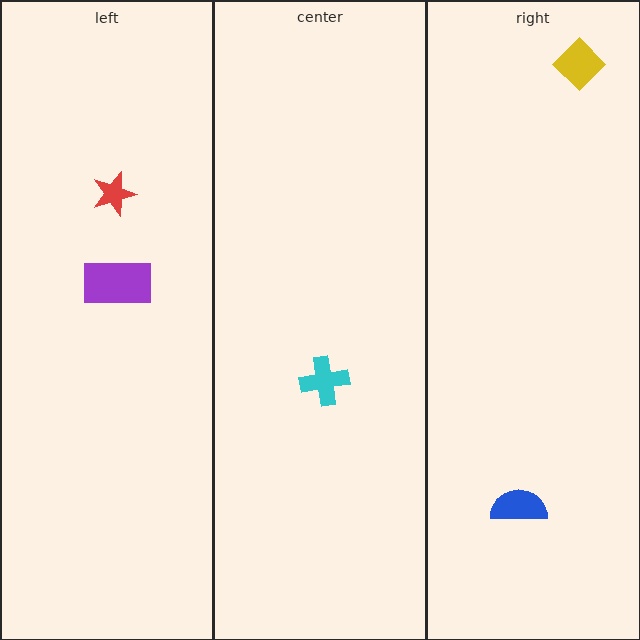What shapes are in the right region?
The blue semicircle, the yellow diamond.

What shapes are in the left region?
The purple rectangle, the red star.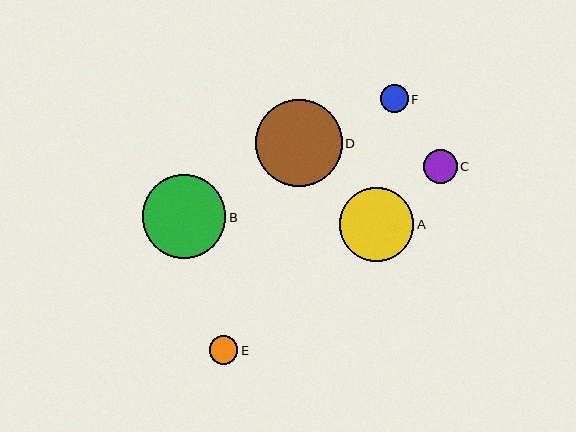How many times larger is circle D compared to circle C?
Circle D is approximately 2.5 times the size of circle C.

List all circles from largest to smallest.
From largest to smallest: D, B, A, C, E, F.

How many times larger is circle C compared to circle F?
Circle C is approximately 1.2 times the size of circle F.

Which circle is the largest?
Circle D is the largest with a size of approximately 87 pixels.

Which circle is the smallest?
Circle F is the smallest with a size of approximately 28 pixels.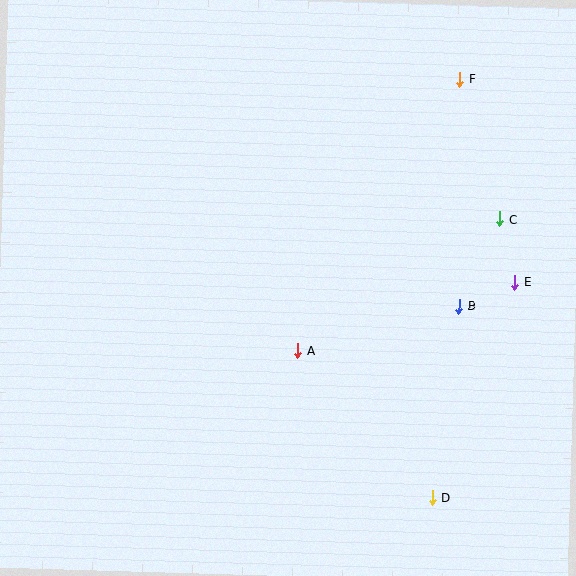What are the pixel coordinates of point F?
Point F is at (460, 79).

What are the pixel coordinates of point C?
Point C is at (500, 219).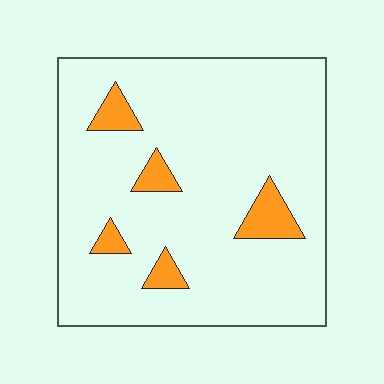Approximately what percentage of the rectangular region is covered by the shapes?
Approximately 10%.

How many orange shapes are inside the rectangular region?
5.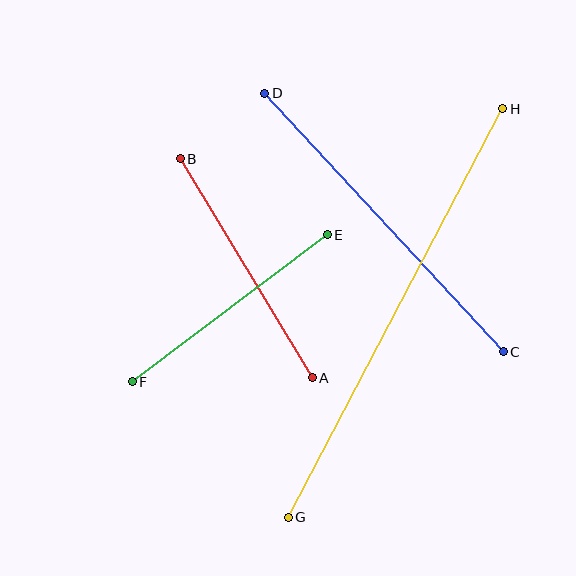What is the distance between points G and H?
The distance is approximately 461 pixels.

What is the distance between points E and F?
The distance is approximately 244 pixels.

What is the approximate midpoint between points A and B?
The midpoint is at approximately (246, 268) pixels.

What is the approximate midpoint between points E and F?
The midpoint is at approximately (230, 308) pixels.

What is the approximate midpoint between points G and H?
The midpoint is at approximately (395, 313) pixels.